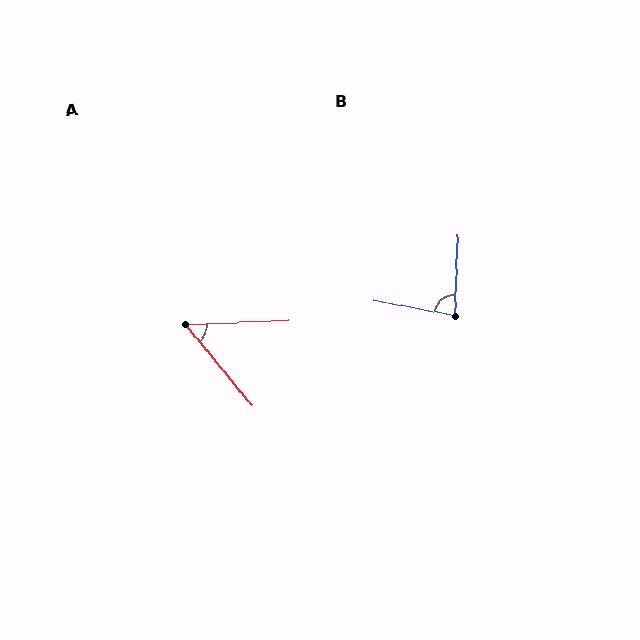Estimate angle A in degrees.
Approximately 53 degrees.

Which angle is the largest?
B, at approximately 81 degrees.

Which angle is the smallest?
A, at approximately 53 degrees.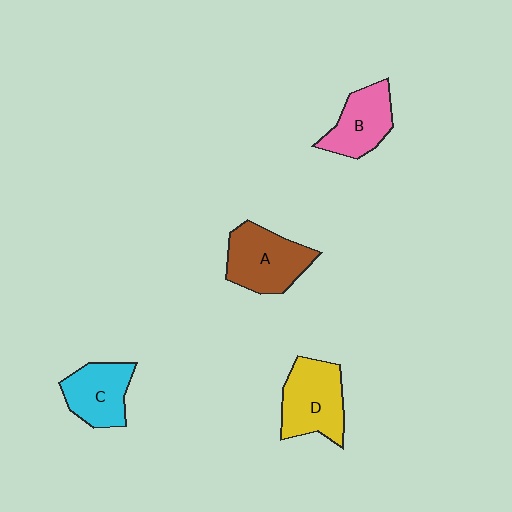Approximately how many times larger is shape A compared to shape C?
Approximately 1.2 times.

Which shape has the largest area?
Shape D (yellow).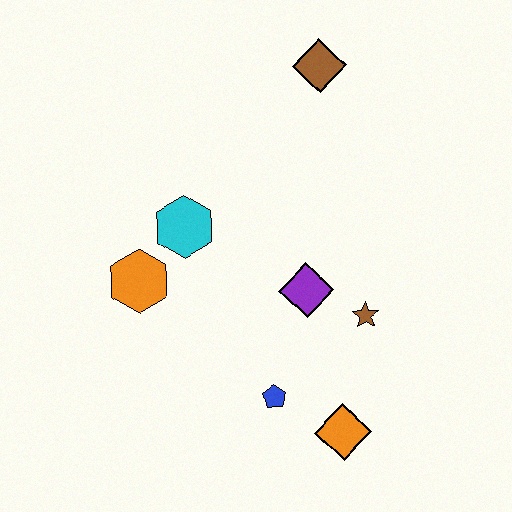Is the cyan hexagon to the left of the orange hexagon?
No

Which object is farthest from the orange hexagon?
The brown diamond is farthest from the orange hexagon.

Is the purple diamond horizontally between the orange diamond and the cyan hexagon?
Yes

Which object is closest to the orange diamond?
The blue pentagon is closest to the orange diamond.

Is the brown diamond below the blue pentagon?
No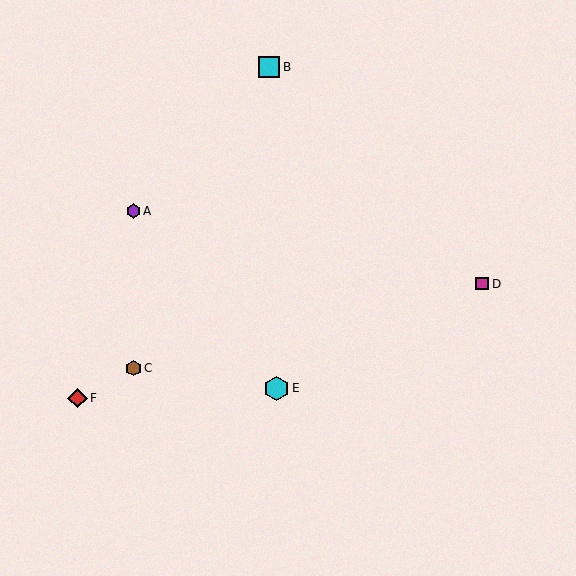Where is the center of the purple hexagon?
The center of the purple hexagon is at (133, 211).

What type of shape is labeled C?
Shape C is a brown hexagon.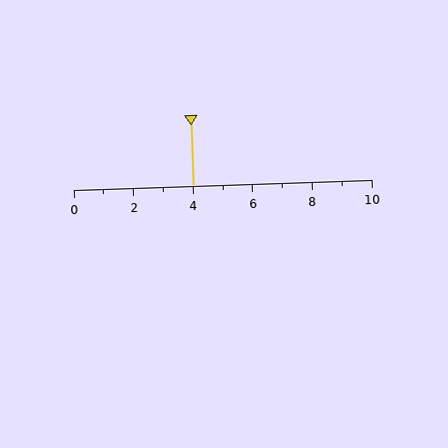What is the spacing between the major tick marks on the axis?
The major ticks are spaced 2 apart.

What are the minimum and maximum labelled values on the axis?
The axis runs from 0 to 10.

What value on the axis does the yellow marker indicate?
The marker indicates approximately 4.